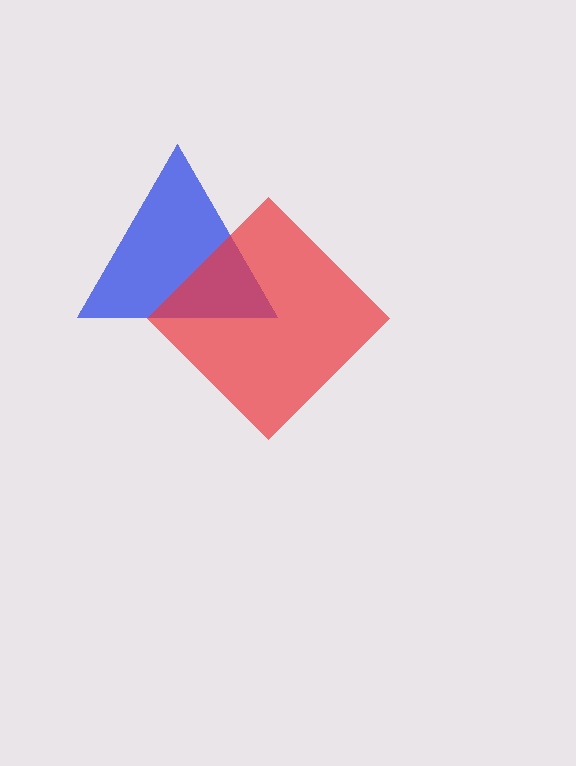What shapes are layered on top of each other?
The layered shapes are: a blue triangle, a red diamond.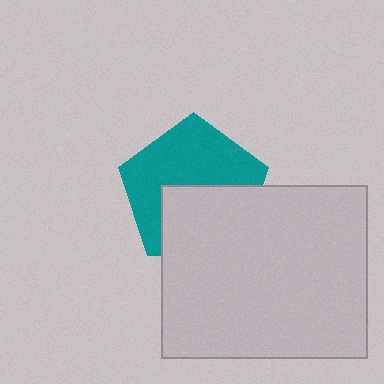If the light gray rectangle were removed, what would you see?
You would see the complete teal pentagon.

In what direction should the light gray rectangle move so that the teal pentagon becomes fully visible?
The light gray rectangle should move down. That is the shortest direction to clear the overlap and leave the teal pentagon fully visible.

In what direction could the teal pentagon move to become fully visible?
The teal pentagon could move up. That would shift it out from behind the light gray rectangle entirely.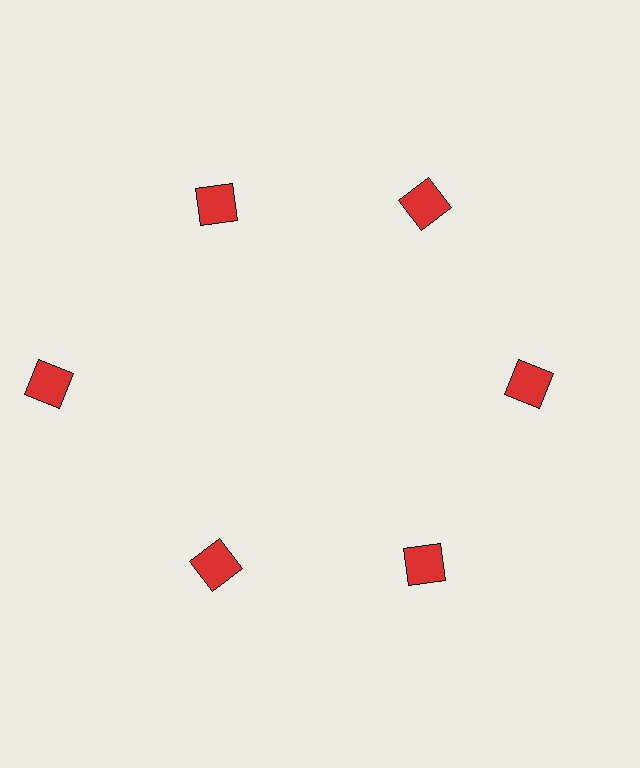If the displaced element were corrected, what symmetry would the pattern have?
It would have 6-fold rotational symmetry — the pattern would map onto itself every 60 degrees.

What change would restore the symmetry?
The symmetry would be restored by moving it inward, back onto the ring so that all 6 squares sit at equal angles and equal distance from the center.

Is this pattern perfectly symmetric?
No. The 6 red squares are arranged in a ring, but one element near the 9 o'clock position is pushed outward from the center, breaking the 6-fold rotational symmetry.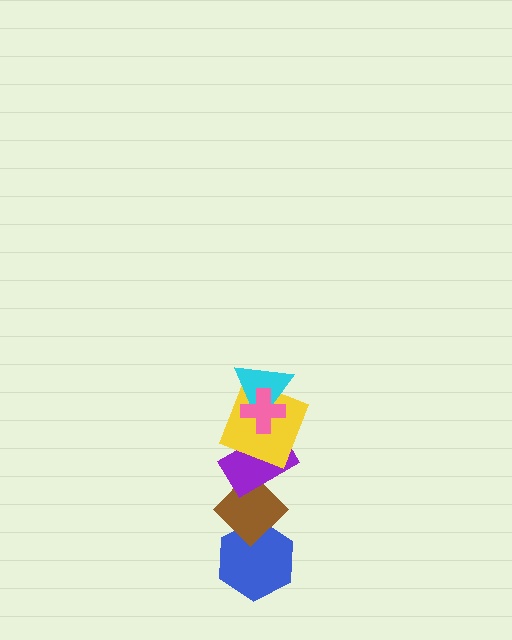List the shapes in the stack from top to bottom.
From top to bottom: the pink cross, the cyan triangle, the yellow square, the purple rectangle, the brown diamond, the blue hexagon.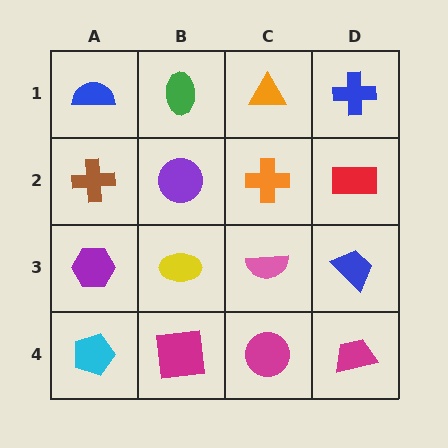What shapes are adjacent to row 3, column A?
A brown cross (row 2, column A), a cyan pentagon (row 4, column A), a yellow ellipse (row 3, column B).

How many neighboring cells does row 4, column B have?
3.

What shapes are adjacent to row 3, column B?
A purple circle (row 2, column B), a magenta square (row 4, column B), a purple hexagon (row 3, column A), a pink semicircle (row 3, column C).